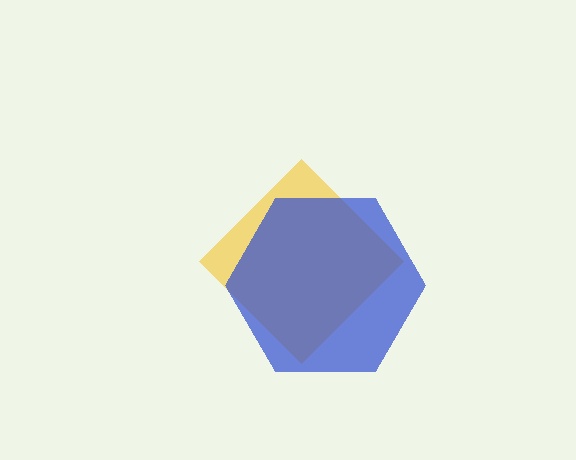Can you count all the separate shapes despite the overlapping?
Yes, there are 2 separate shapes.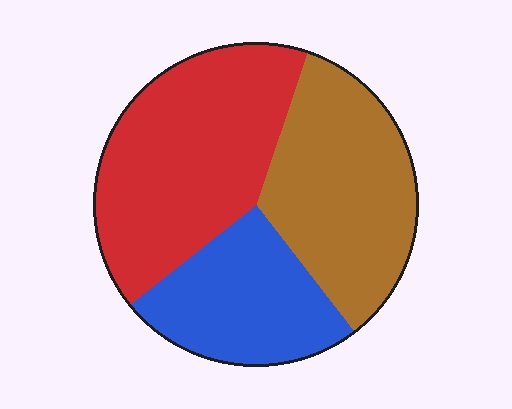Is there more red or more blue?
Red.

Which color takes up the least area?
Blue, at roughly 25%.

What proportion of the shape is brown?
Brown takes up about one third (1/3) of the shape.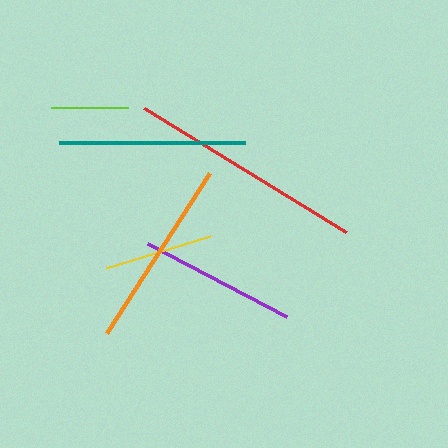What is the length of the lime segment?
The lime segment is approximately 77 pixels long.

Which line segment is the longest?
The red line is the longest at approximately 238 pixels.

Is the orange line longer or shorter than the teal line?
The orange line is longer than the teal line.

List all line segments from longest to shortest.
From longest to shortest: red, orange, teal, purple, yellow, lime.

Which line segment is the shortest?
The lime line is the shortest at approximately 77 pixels.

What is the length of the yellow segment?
The yellow segment is approximately 109 pixels long.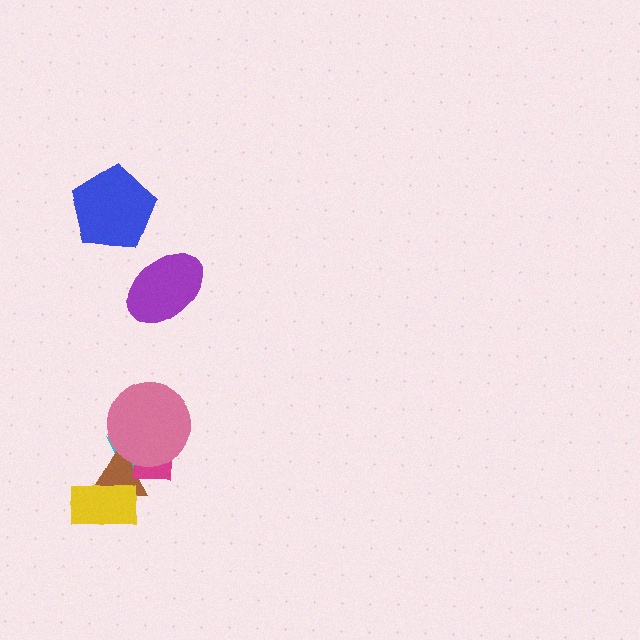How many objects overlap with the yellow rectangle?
1 object overlaps with the yellow rectangle.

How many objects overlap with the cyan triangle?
3 objects overlap with the cyan triangle.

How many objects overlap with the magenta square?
3 objects overlap with the magenta square.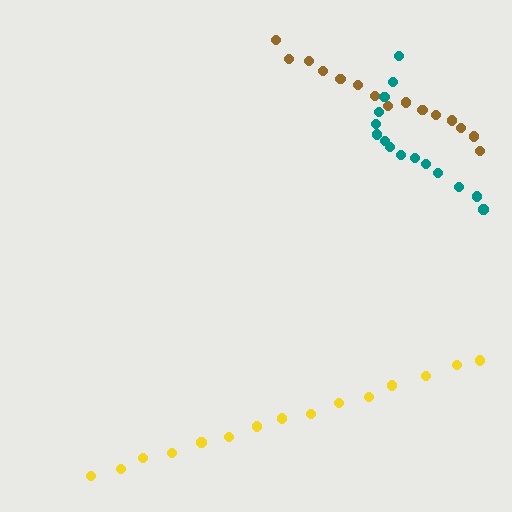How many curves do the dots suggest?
There are 3 distinct paths.